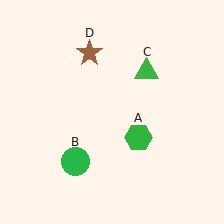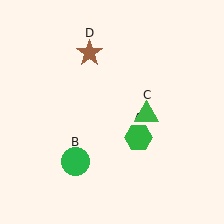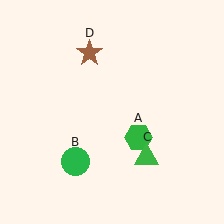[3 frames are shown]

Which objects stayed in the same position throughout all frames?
Green hexagon (object A) and green circle (object B) and brown star (object D) remained stationary.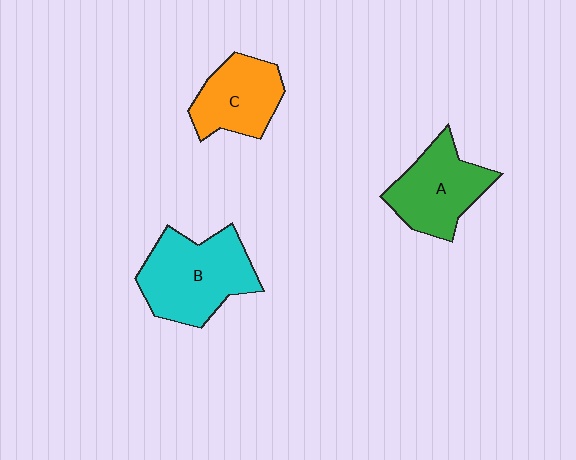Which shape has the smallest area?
Shape C (orange).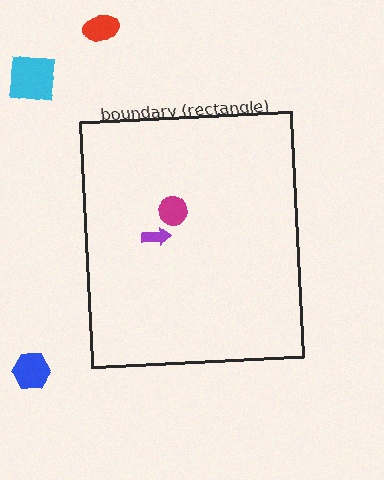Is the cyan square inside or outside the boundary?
Outside.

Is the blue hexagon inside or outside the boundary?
Outside.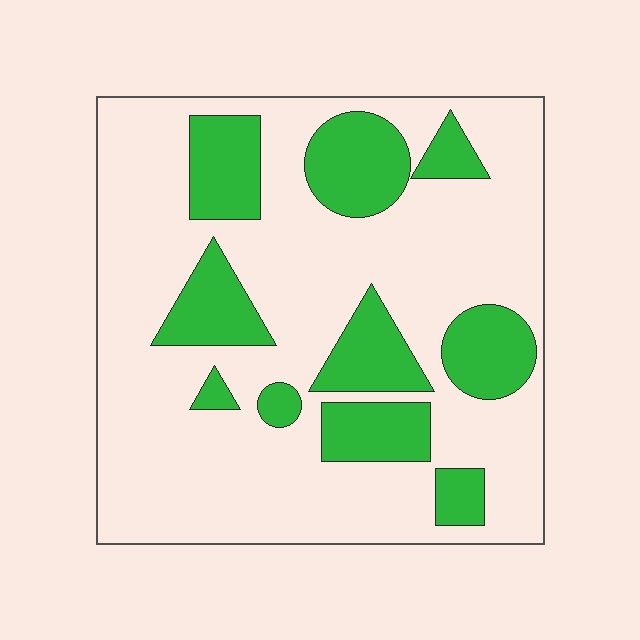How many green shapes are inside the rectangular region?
10.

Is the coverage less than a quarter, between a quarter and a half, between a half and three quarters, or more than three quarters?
Between a quarter and a half.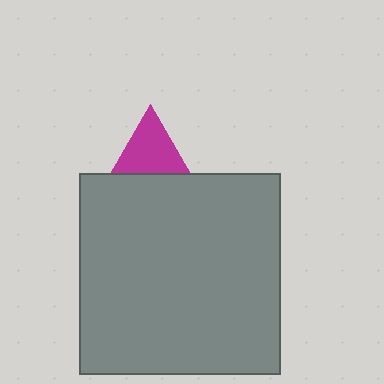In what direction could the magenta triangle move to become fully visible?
The magenta triangle could move up. That would shift it out from behind the gray square entirely.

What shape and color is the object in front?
The object in front is a gray square.